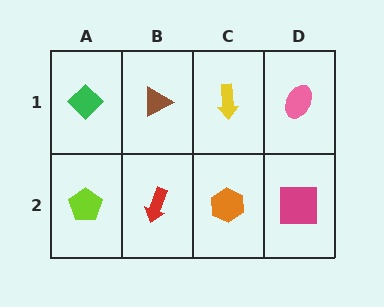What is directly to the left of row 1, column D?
A yellow arrow.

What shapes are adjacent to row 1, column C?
An orange hexagon (row 2, column C), a brown triangle (row 1, column B), a pink ellipse (row 1, column D).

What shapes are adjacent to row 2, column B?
A brown triangle (row 1, column B), a lime pentagon (row 2, column A), an orange hexagon (row 2, column C).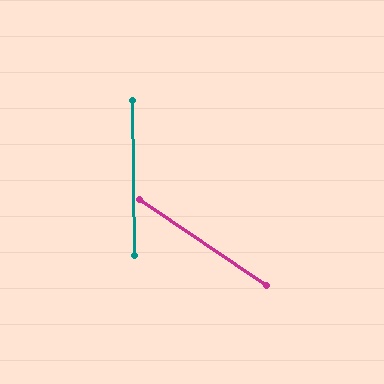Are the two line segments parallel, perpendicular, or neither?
Neither parallel nor perpendicular — they differ by about 55°.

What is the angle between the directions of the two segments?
Approximately 55 degrees.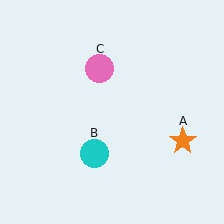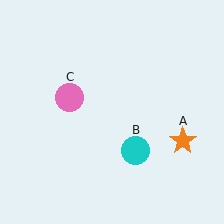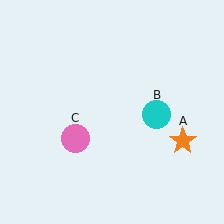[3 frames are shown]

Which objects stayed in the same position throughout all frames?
Orange star (object A) remained stationary.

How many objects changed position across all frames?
2 objects changed position: cyan circle (object B), pink circle (object C).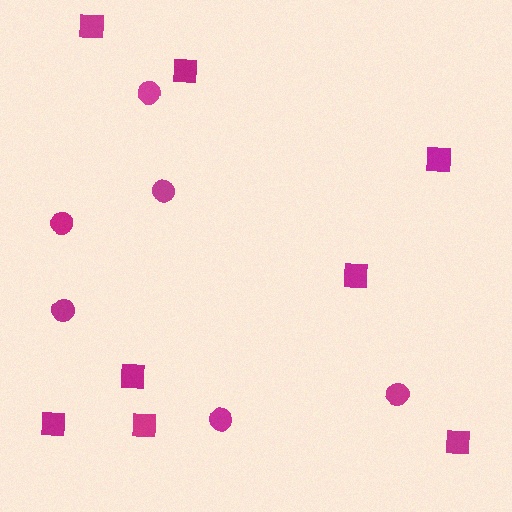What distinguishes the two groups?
There are 2 groups: one group of circles (6) and one group of squares (8).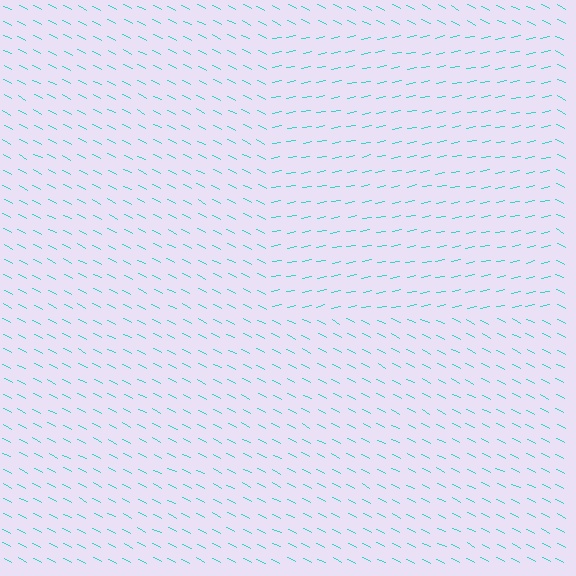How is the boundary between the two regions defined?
The boundary is defined purely by a change in line orientation (approximately 38 degrees difference). All lines are the same color and thickness.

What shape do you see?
I see a rectangle.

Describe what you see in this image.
The image is filled with small cyan line segments. A rectangle region in the image has lines oriented differently from the surrounding lines, creating a visible texture boundary.